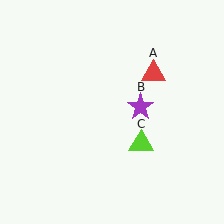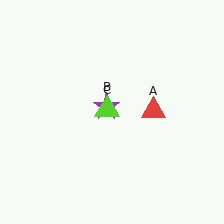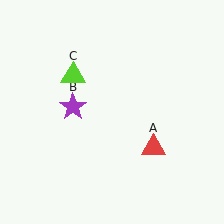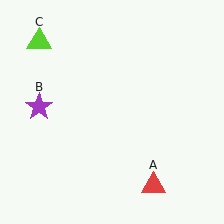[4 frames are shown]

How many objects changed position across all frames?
3 objects changed position: red triangle (object A), purple star (object B), lime triangle (object C).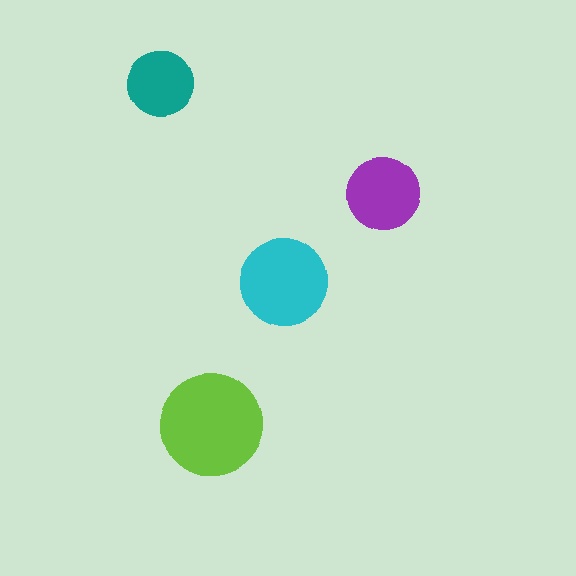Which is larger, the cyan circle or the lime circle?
The lime one.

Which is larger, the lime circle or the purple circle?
The lime one.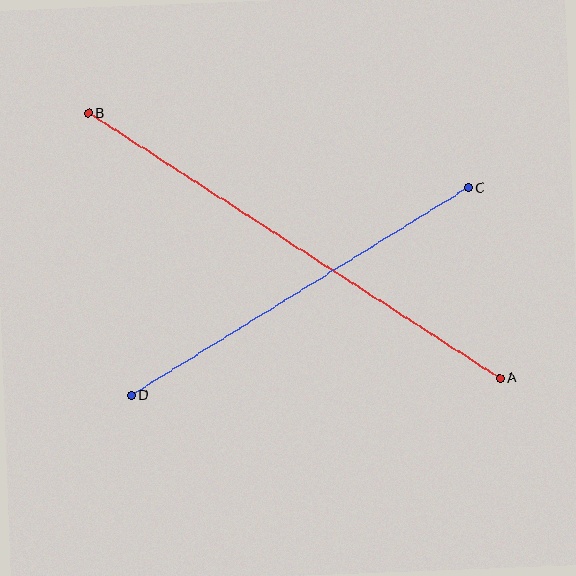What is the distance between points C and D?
The distance is approximately 396 pixels.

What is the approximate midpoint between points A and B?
The midpoint is at approximately (294, 246) pixels.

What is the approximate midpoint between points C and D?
The midpoint is at approximately (300, 291) pixels.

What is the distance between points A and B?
The distance is approximately 489 pixels.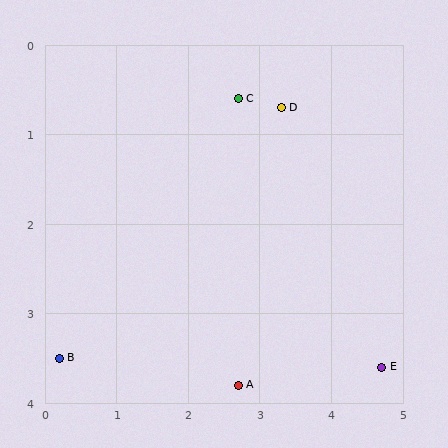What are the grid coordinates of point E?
Point E is at approximately (4.7, 3.6).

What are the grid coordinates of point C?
Point C is at approximately (2.7, 0.6).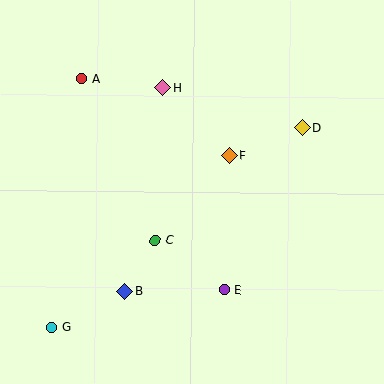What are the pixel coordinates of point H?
Point H is at (163, 87).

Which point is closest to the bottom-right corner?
Point E is closest to the bottom-right corner.